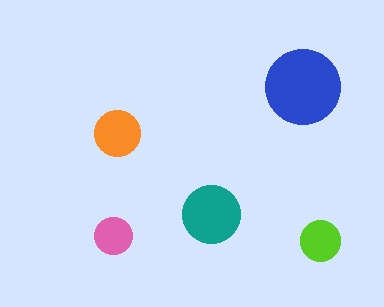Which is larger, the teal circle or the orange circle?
The teal one.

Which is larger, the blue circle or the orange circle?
The blue one.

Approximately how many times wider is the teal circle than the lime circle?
About 1.5 times wider.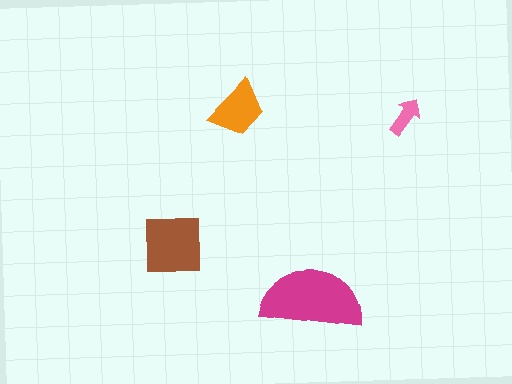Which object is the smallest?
The pink arrow.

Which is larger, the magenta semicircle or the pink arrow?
The magenta semicircle.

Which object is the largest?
The magenta semicircle.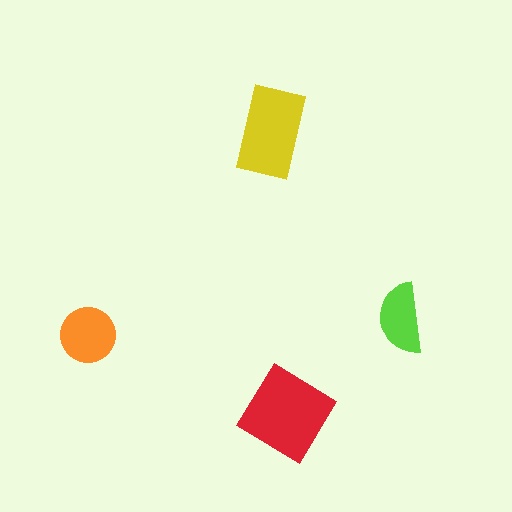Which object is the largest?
The red diamond.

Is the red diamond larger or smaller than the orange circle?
Larger.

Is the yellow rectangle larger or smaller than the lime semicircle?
Larger.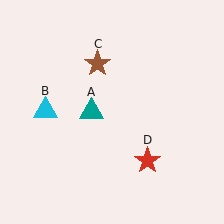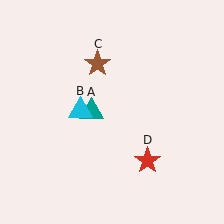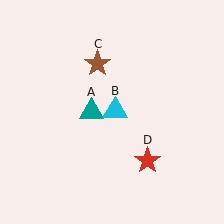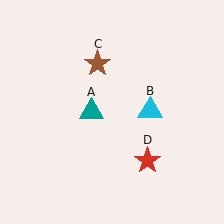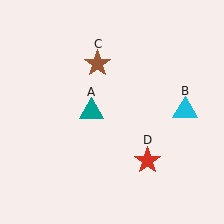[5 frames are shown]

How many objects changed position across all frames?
1 object changed position: cyan triangle (object B).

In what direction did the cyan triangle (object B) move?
The cyan triangle (object B) moved right.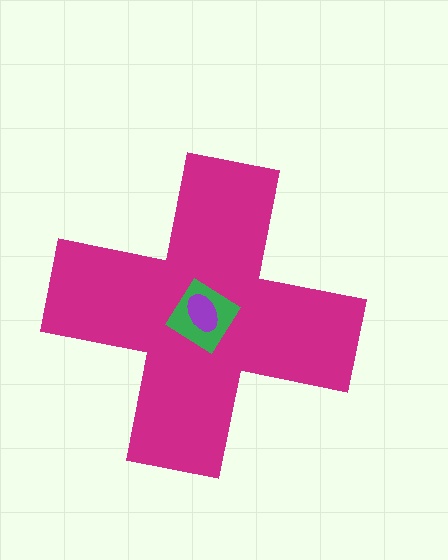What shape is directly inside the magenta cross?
The green diamond.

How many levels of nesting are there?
3.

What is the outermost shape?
The magenta cross.